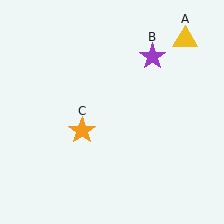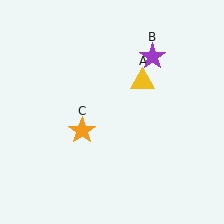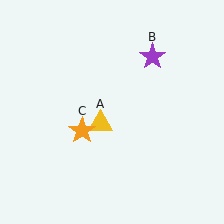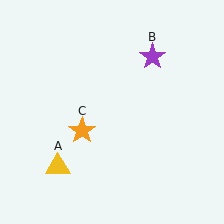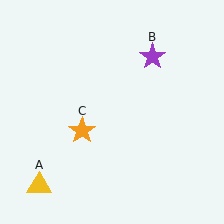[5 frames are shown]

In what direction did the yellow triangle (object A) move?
The yellow triangle (object A) moved down and to the left.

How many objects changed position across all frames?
1 object changed position: yellow triangle (object A).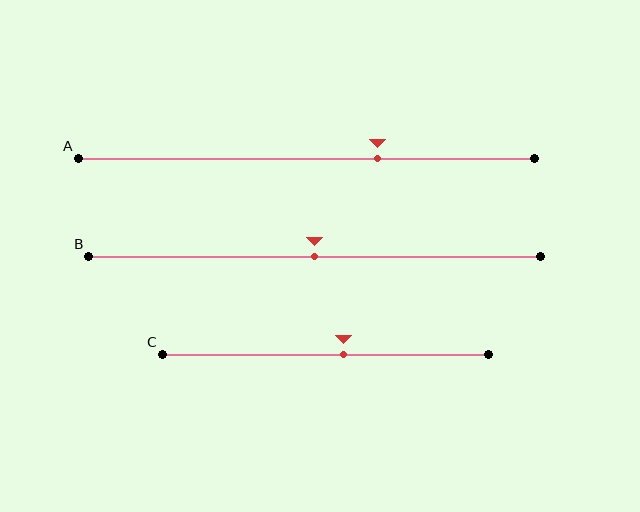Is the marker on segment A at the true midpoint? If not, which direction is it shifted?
No, the marker on segment A is shifted to the right by about 16% of the segment length.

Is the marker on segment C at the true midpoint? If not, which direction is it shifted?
No, the marker on segment C is shifted to the right by about 6% of the segment length.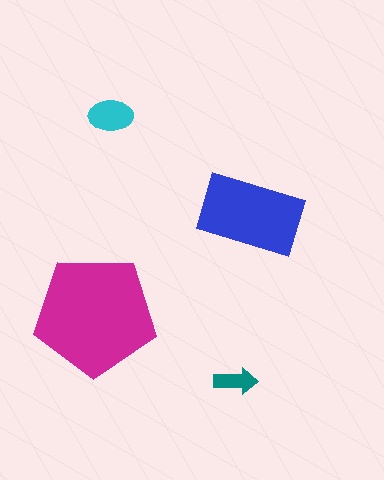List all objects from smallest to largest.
The teal arrow, the cyan ellipse, the blue rectangle, the magenta pentagon.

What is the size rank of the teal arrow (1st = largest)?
4th.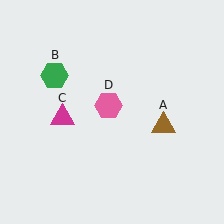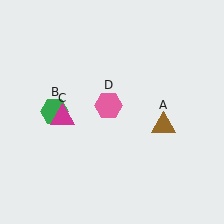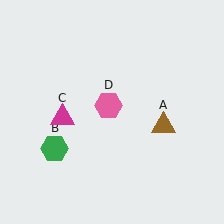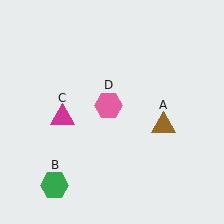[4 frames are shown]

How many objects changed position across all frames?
1 object changed position: green hexagon (object B).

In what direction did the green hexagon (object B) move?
The green hexagon (object B) moved down.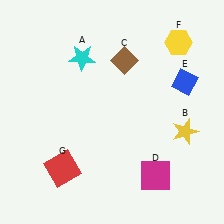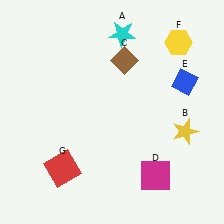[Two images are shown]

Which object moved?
The cyan star (A) moved right.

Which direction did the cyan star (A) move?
The cyan star (A) moved right.